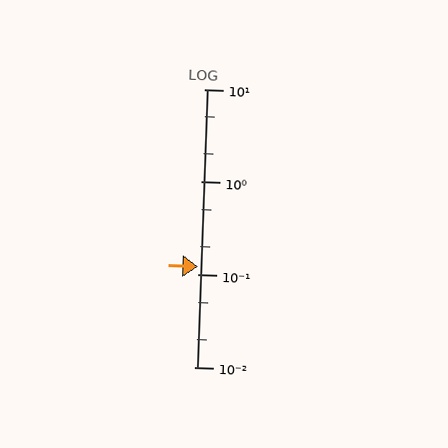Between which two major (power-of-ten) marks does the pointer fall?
The pointer is between 0.1 and 1.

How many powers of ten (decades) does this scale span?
The scale spans 3 decades, from 0.01 to 10.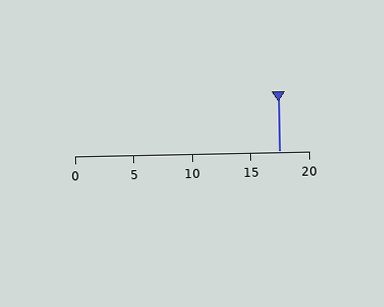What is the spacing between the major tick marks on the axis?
The major ticks are spaced 5 apart.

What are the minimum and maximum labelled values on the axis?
The axis runs from 0 to 20.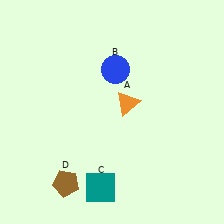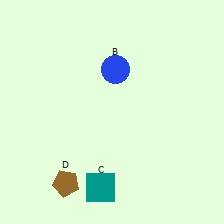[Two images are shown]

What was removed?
The orange triangle (A) was removed in Image 2.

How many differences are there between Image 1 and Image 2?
There is 1 difference between the two images.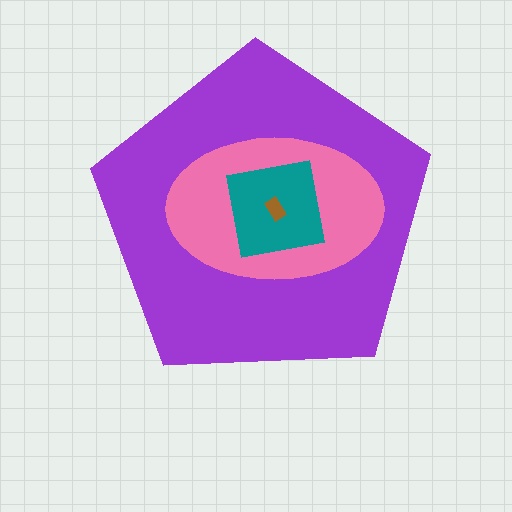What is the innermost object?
The brown rectangle.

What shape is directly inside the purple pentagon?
The pink ellipse.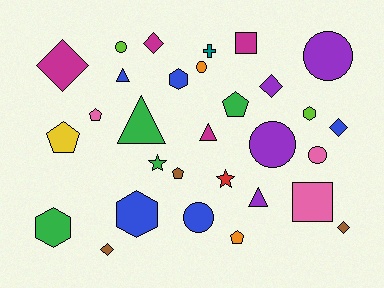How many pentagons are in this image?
There are 5 pentagons.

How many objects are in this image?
There are 30 objects.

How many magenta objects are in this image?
There are 4 magenta objects.